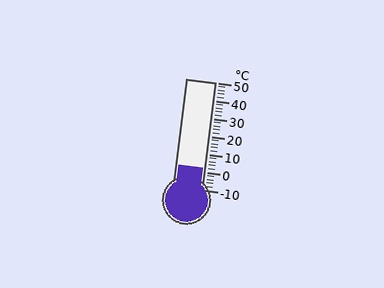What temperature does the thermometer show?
The thermometer shows approximately 2°C.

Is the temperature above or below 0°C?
The temperature is above 0°C.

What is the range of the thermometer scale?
The thermometer scale ranges from -10°C to 50°C.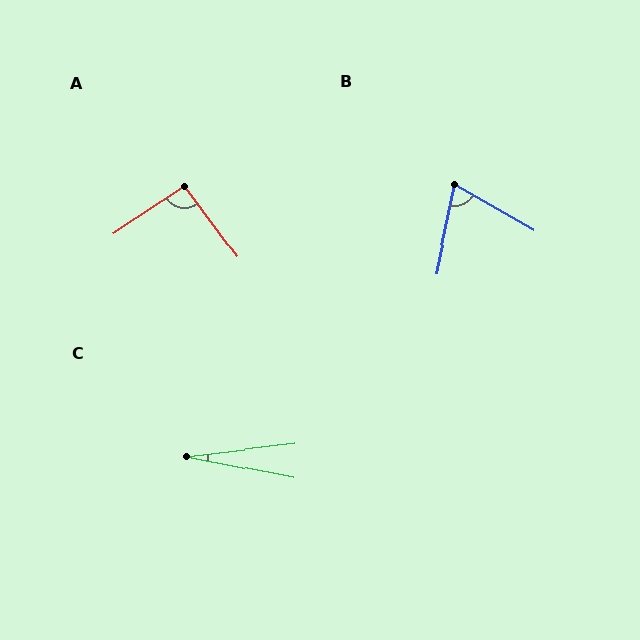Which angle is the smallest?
C, at approximately 18 degrees.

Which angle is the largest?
A, at approximately 93 degrees.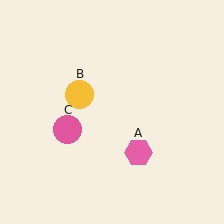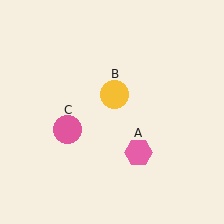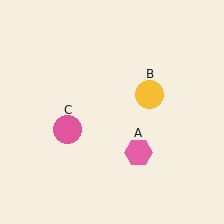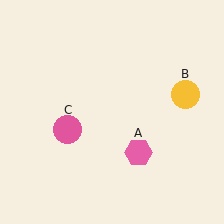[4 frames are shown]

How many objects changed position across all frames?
1 object changed position: yellow circle (object B).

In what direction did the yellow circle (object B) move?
The yellow circle (object B) moved right.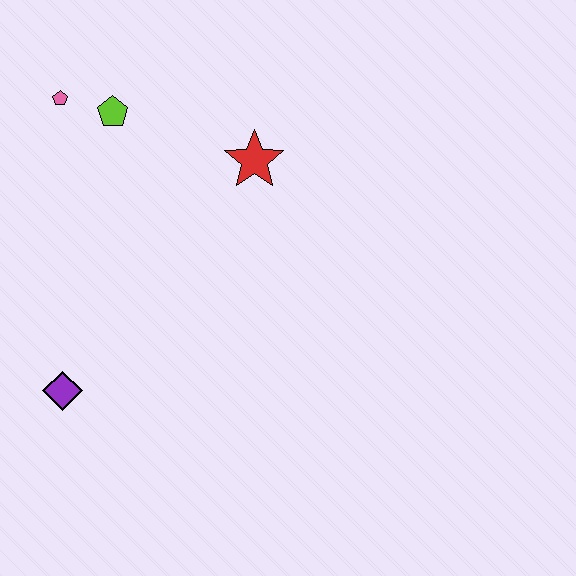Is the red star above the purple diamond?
Yes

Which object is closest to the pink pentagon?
The lime pentagon is closest to the pink pentagon.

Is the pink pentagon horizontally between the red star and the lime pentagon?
No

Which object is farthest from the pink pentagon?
The purple diamond is farthest from the pink pentagon.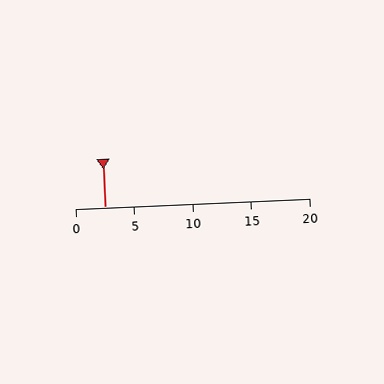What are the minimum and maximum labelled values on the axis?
The axis runs from 0 to 20.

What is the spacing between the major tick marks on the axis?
The major ticks are spaced 5 apart.